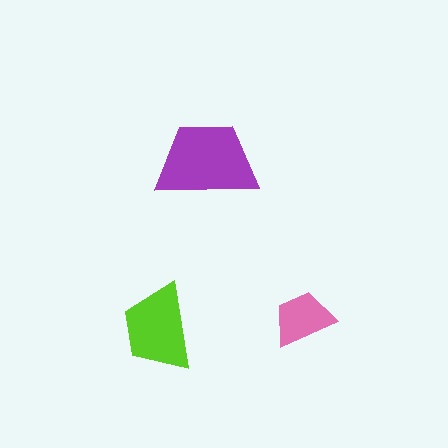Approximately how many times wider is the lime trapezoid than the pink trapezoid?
About 1.5 times wider.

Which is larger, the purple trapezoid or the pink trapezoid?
The purple one.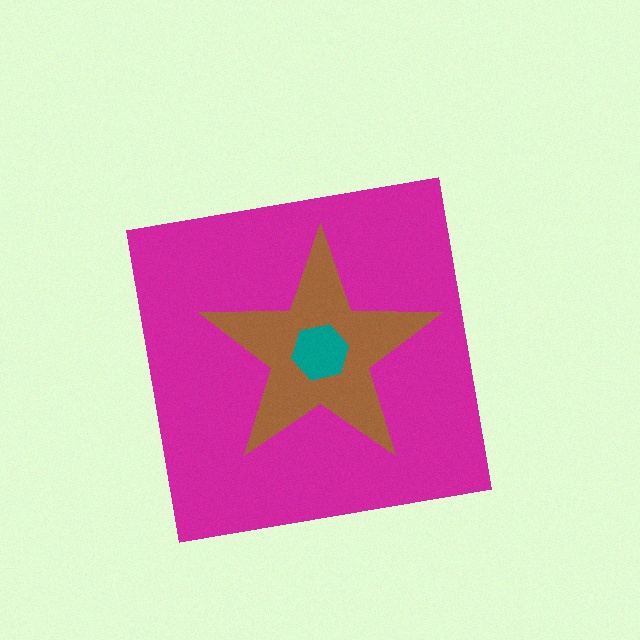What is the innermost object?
The teal hexagon.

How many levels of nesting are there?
3.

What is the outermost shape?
The magenta square.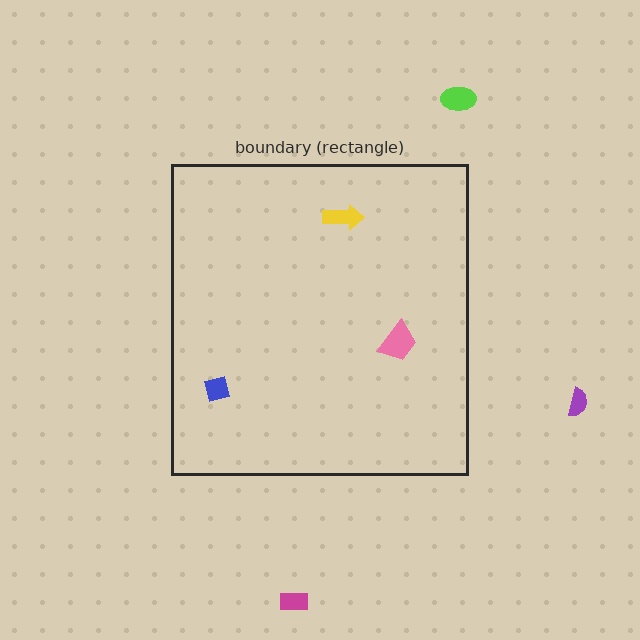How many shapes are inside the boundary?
3 inside, 3 outside.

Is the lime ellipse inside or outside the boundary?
Outside.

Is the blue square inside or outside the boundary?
Inside.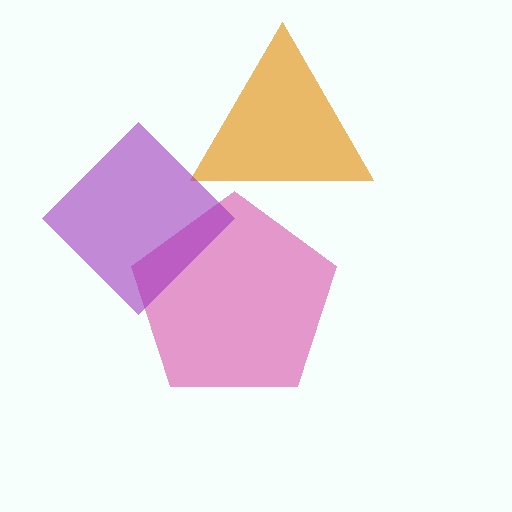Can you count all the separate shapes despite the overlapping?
Yes, there are 3 separate shapes.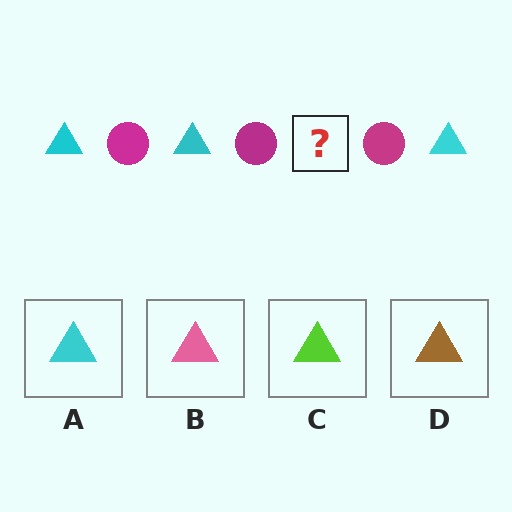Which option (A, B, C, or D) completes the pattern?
A.